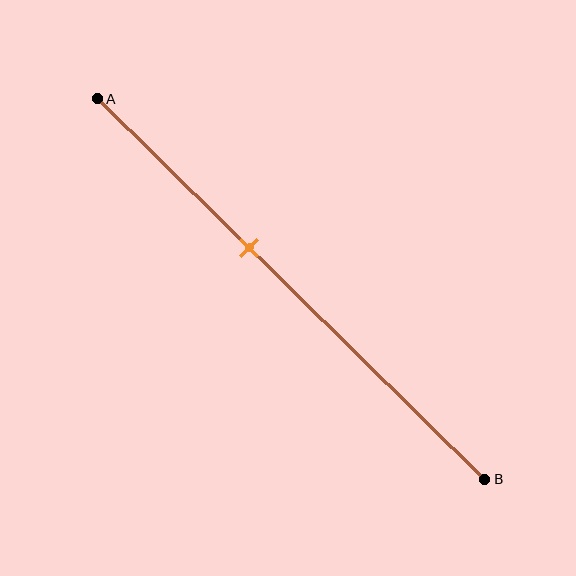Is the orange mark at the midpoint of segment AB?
No, the mark is at about 40% from A, not at the 50% midpoint.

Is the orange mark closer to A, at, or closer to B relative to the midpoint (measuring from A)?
The orange mark is closer to point A than the midpoint of segment AB.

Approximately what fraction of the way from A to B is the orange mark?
The orange mark is approximately 40% of the way from A to B.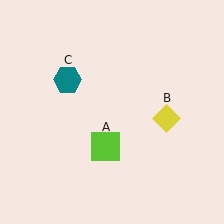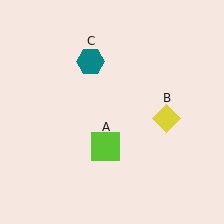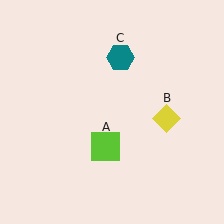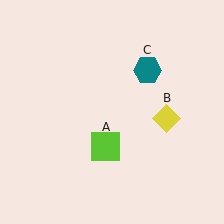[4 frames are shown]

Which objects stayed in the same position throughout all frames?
Lime square (object A) and yellow diamond (object B) remained stationary.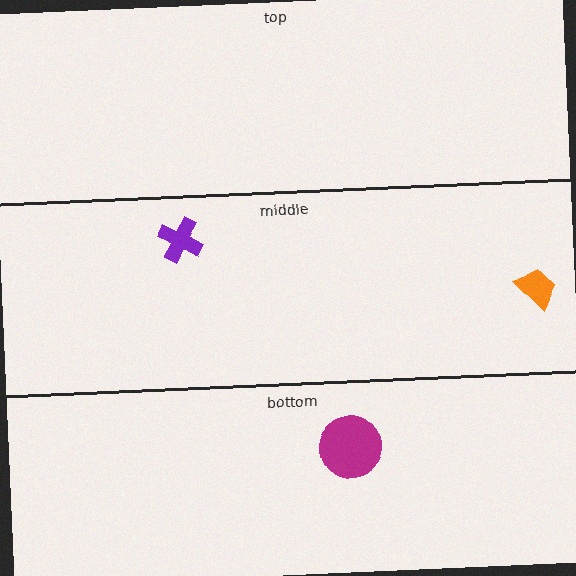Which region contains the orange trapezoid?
The middle region.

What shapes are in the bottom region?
The magenta circle.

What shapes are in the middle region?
The purple cross, the orange trapezoid.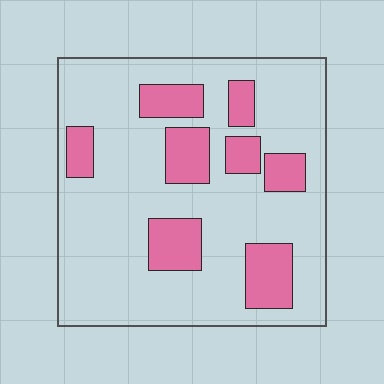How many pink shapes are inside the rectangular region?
8.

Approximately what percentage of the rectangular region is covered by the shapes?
Approximately 25%.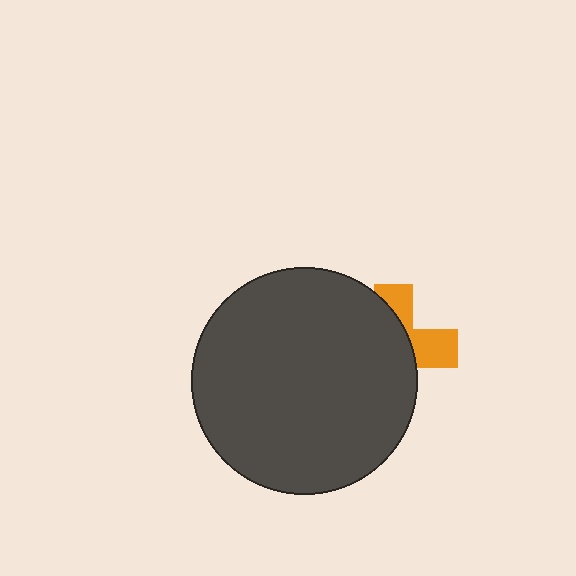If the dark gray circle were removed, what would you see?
You would see the complete orange cross.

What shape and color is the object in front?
The object in front is a dark gray circle.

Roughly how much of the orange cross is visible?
A small part of it is visible (roughly 33%).